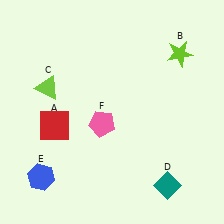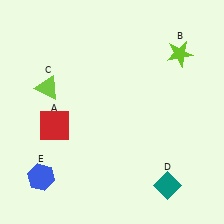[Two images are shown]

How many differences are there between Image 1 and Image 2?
There is 1 difference between the two images.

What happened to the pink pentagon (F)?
The pink pentagon (F) was removed in Image 2. It was in the bottom-left area of Image 1.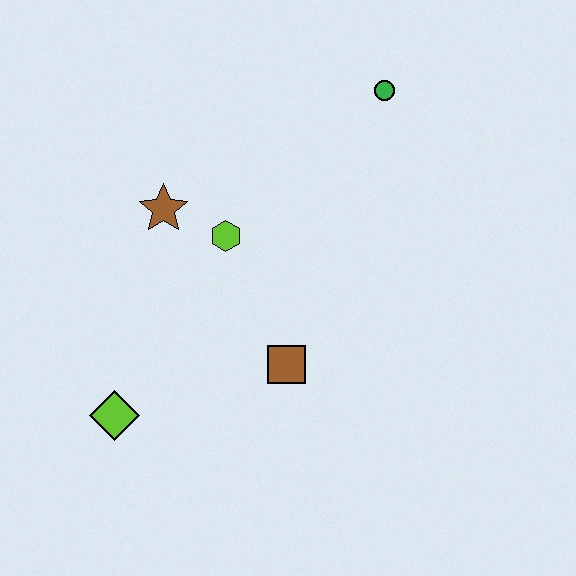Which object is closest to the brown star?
The lime hexagon is closest to the brown star.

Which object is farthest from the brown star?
The green circle is farthest from the brown star.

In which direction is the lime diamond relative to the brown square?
The lime diamond is to the left of the brown square.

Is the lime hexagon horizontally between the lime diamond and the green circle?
Yes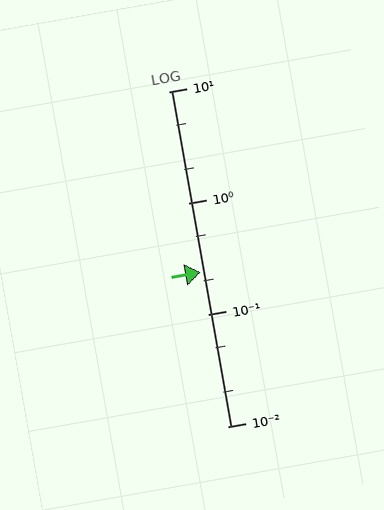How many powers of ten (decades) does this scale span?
The scale spans 3 decades, from 0.01 to 10.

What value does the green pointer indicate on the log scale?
The pointer indicates approximately 0.24.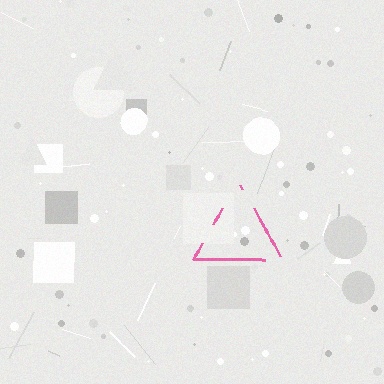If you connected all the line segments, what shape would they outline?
They would outline a triangle.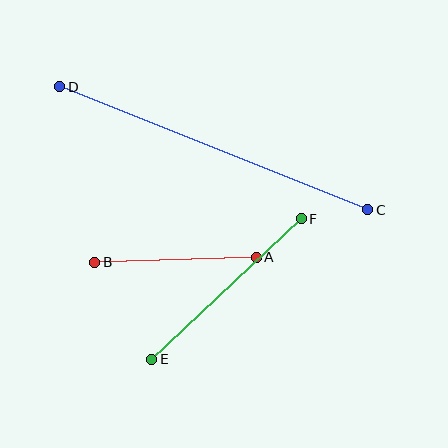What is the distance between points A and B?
The distance is approximately 162 pixels.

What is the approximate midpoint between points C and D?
The midpoint is at approximately (214, 148) pixels.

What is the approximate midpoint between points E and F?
The midpoint is at approximately (227, 289) pixels.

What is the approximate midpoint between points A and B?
The midpoint is at approximately (175, 260) pixels.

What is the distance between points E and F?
The distance is approximately 205 pixels.